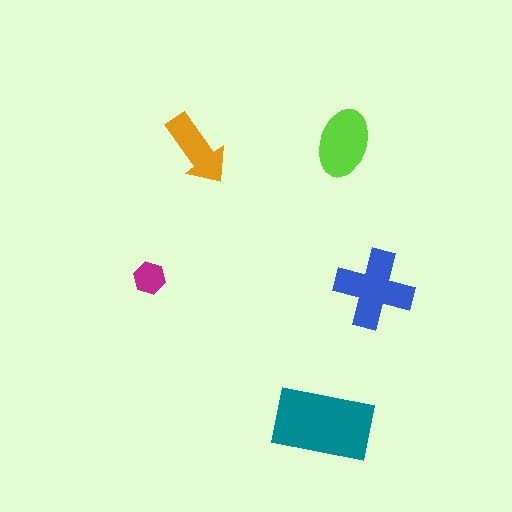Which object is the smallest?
The magenta hexagon.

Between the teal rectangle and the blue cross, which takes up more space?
The teal rectangle.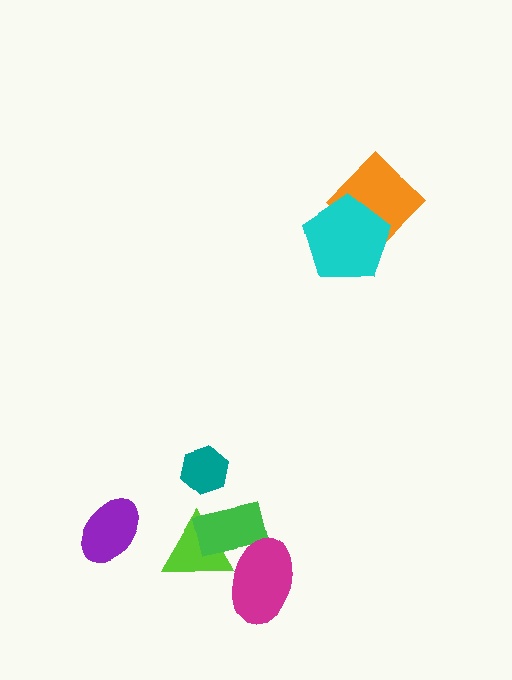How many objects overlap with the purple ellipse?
0 objects overlap with the purple ellipse.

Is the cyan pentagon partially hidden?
No, no other shape covers it.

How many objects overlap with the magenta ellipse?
2 objects overlap with the magenta ellipse.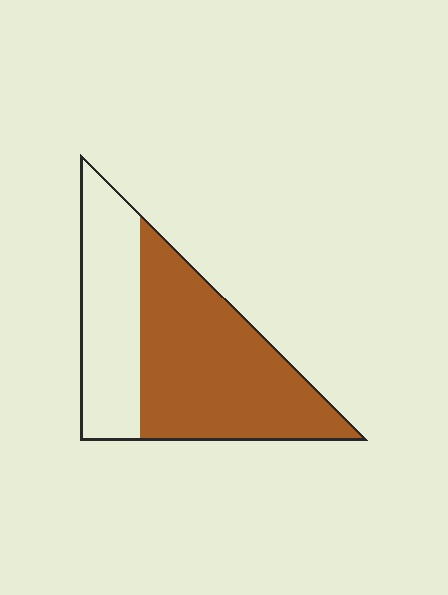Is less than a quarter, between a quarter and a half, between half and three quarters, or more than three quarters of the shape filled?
Between half and three quarters.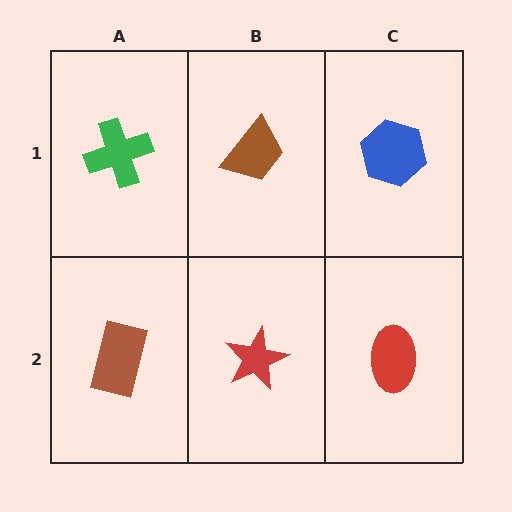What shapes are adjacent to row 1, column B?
A red star (row 2, column B), a green cross (row 1, column A), a blue hexagon (row 1, column C).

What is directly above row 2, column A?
A green cross.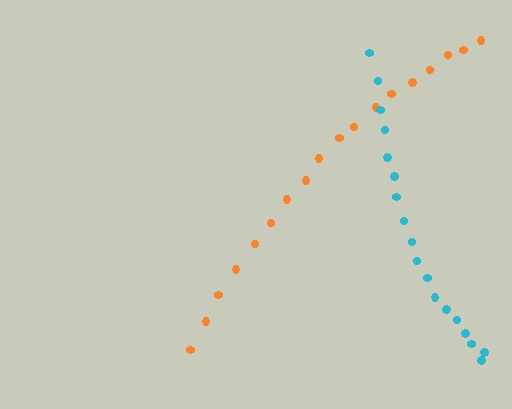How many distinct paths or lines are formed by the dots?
There are 2 distinct paths.